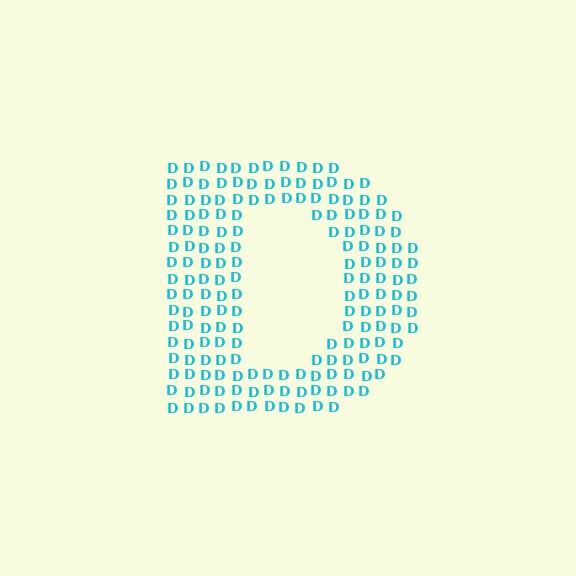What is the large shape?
The large shape is the letter D.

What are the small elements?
The small elements are letter D's.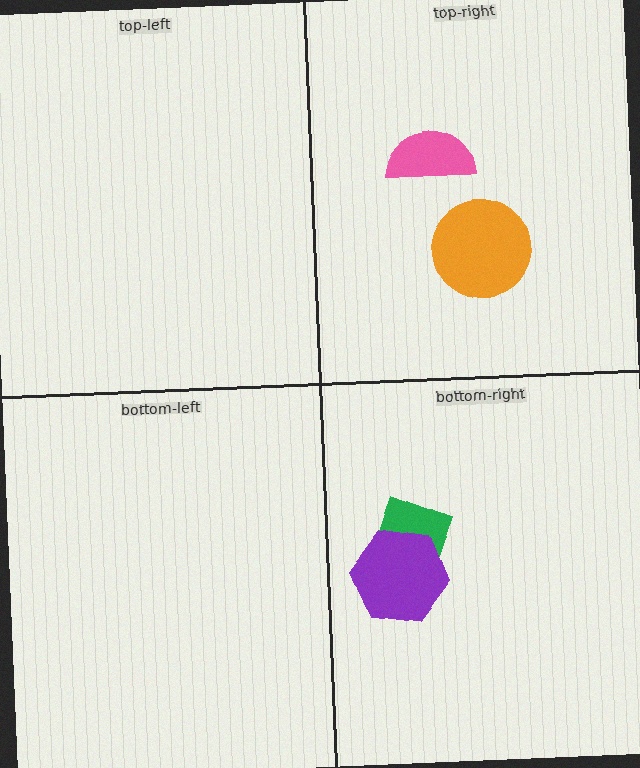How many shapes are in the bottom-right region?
2.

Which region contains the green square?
The bottom-right region.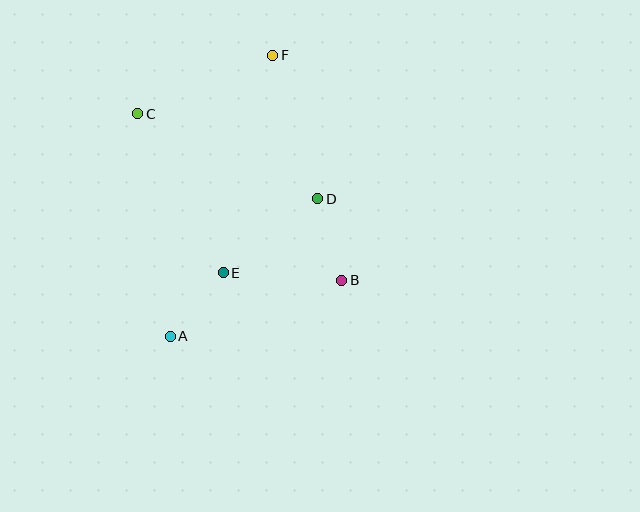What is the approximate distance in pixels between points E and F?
The distance between E and F is approximately 223 pixels.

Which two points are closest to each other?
Points A and E are closest to each other.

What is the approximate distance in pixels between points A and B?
The distance between A and B is approximately 180 pixels.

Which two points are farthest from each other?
Points A and F are farthest from each other.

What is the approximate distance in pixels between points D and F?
The distance between D and F is approximately 151 pixels.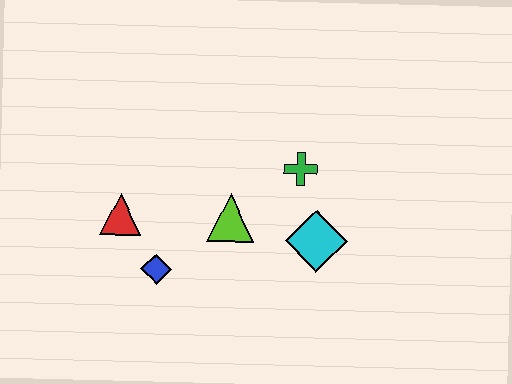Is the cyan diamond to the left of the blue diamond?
No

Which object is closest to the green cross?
The cyan diamond is closest to the green cross.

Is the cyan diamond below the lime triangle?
Yes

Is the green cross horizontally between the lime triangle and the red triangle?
No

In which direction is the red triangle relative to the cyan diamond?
The red triangle is to the left of the cyan diamond.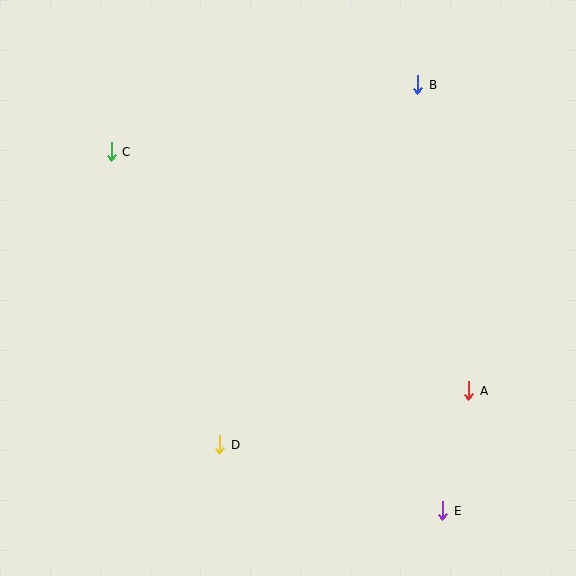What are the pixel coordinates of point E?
Point E is at (443, 511).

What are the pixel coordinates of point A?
Point A is at (469, 391).